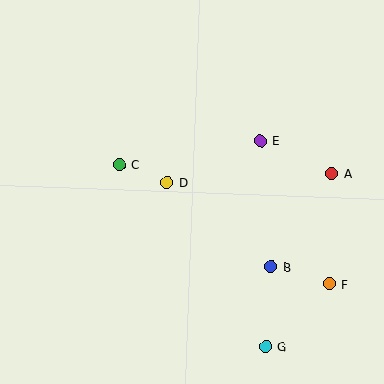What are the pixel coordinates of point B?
Point B is at (271, 267).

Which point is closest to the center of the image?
Point D at (167, 183) is closest to the center.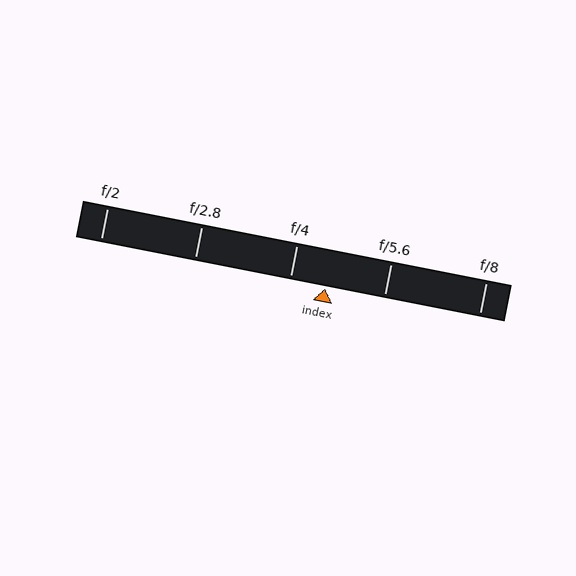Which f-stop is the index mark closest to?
The index mark is closest to f/4.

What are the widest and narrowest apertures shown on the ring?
The widest aperture shown is f/2 and the narrowest is f/8.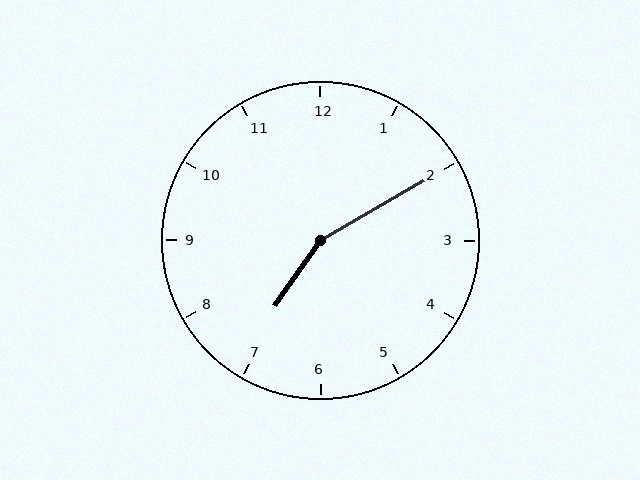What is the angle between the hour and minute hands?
Approximately 155 degrees.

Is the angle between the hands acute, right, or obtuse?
It is obtuse.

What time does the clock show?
7:10.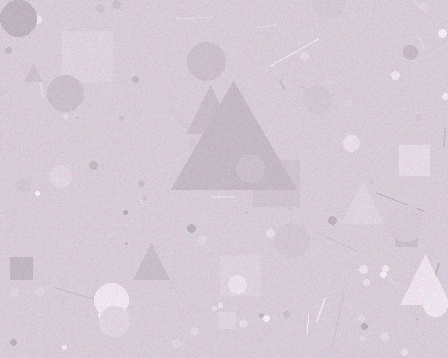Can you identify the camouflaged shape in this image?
The camouflaged shape is a triangle.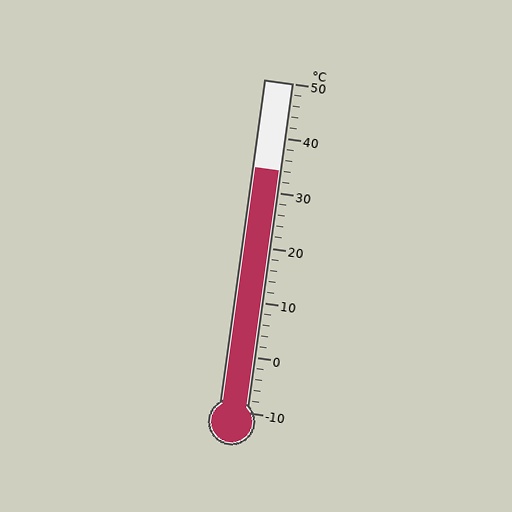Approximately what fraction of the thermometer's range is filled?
The thermometer is filled to approximately 75% of its range.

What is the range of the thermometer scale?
The thermometer scale ranges from -10°C to 50°C.